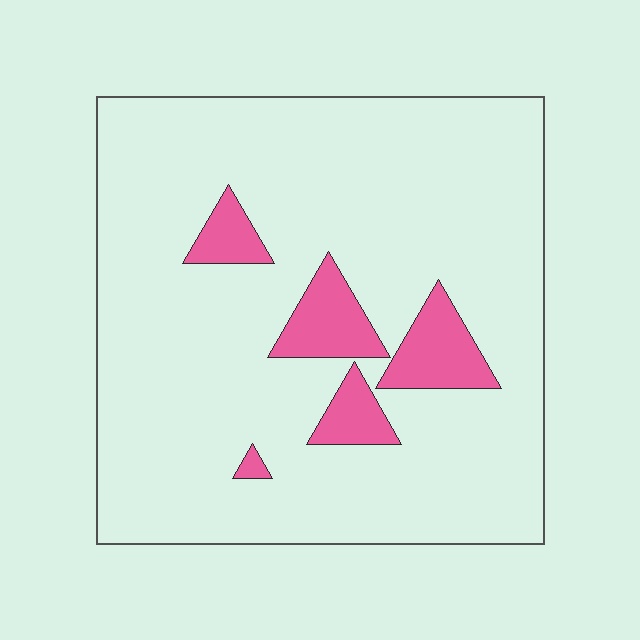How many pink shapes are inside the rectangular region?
5.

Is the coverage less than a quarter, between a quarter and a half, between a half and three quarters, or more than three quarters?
Less than a quarter.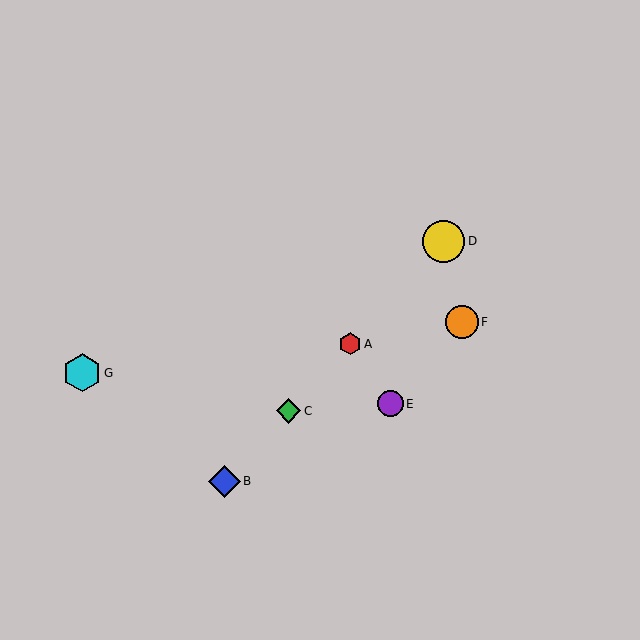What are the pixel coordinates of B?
Object B is at (224, 481).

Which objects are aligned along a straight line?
Objects A, B, C, D are aligned along a straight line.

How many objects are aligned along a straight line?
4 objects (A, B, C, D) are aligned along a straight line.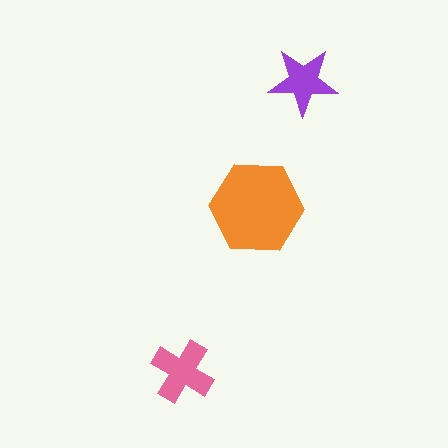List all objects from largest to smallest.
The orange hexagon, the pink cross, the purple star.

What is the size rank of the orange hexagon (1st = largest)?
1st.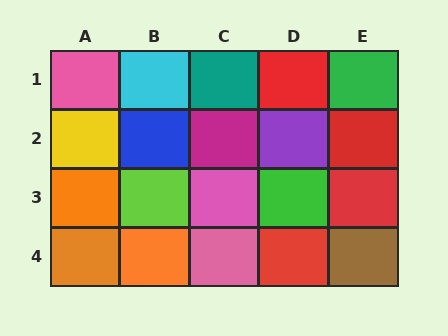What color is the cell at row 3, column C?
Pink.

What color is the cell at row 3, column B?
Lime.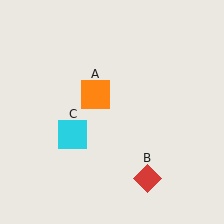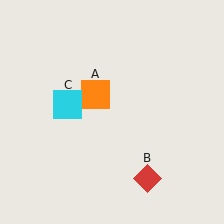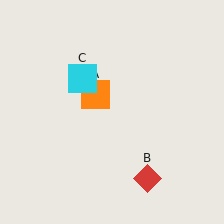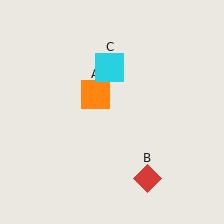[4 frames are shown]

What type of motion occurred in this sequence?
The cyan square (object C) rotated clockwise around the center of the scene.